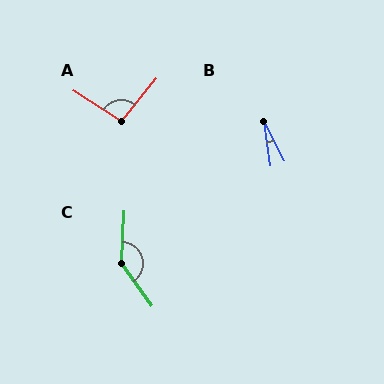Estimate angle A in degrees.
Approximately 96 degrees.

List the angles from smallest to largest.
B (19°), A (96°), C (142°).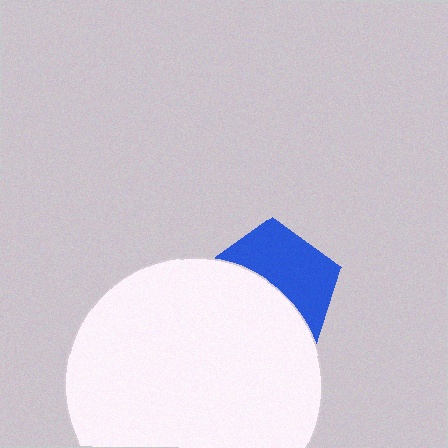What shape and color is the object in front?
The object in front is a white circle.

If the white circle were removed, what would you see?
You would see the complete blue pentagon.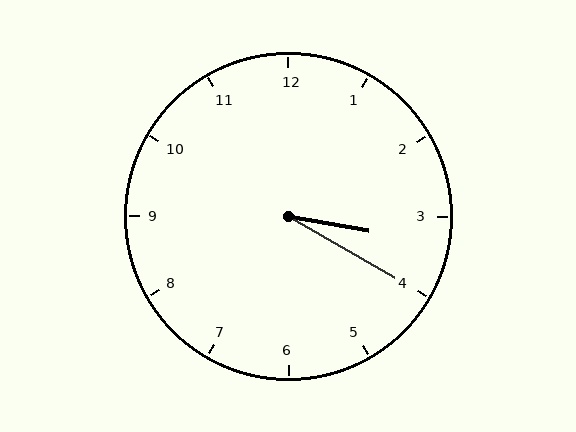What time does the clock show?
3:20.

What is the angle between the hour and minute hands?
Approximately 20 degrees.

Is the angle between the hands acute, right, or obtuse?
It is acute.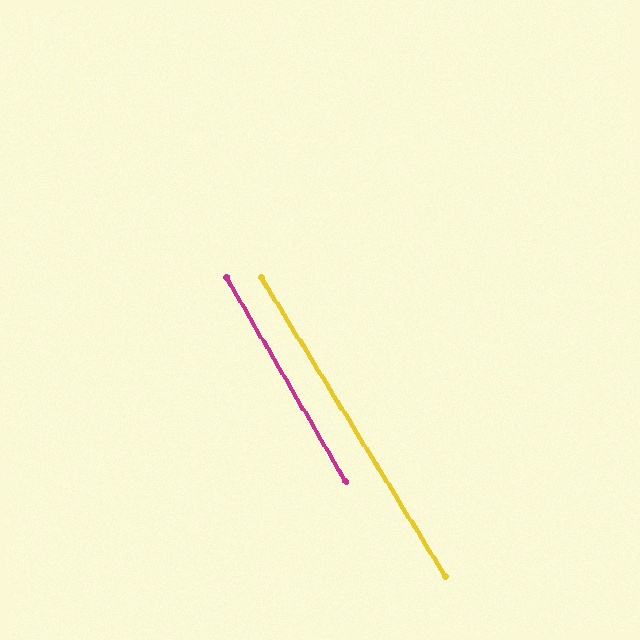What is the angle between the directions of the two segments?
Approximately 1 degree.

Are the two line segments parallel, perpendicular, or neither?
Parallel — their directions differ by only 1.3°.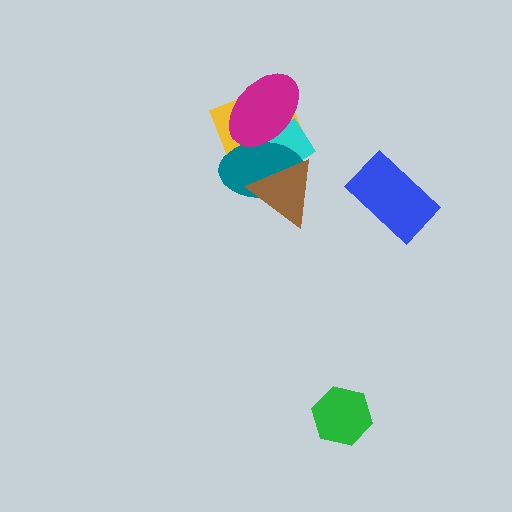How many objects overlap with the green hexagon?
0 objects overlap with the green hexagon.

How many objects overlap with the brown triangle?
3 objects overlap with the brown triangle.